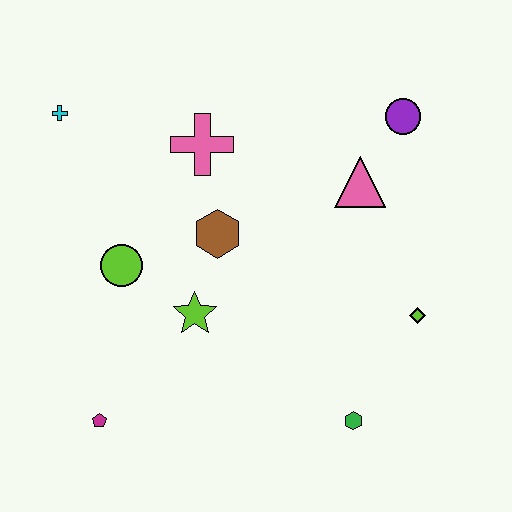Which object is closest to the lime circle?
The lime star is closest to the lime circle.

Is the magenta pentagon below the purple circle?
Yes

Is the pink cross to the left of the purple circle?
Yes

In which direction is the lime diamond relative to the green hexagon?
The lime diamond is above the green hexagon.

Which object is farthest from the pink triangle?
The magenta pentagon is farthest from the pink triangle.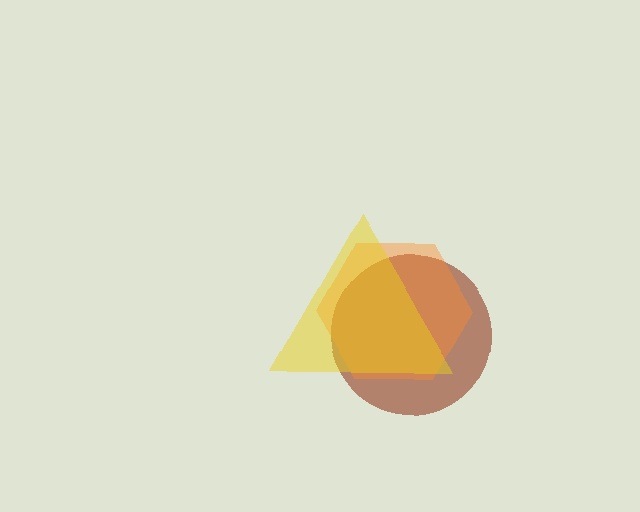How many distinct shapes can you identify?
There are 3 distinct shapes: a brown circle, an orange hexagon, a yellow triangle.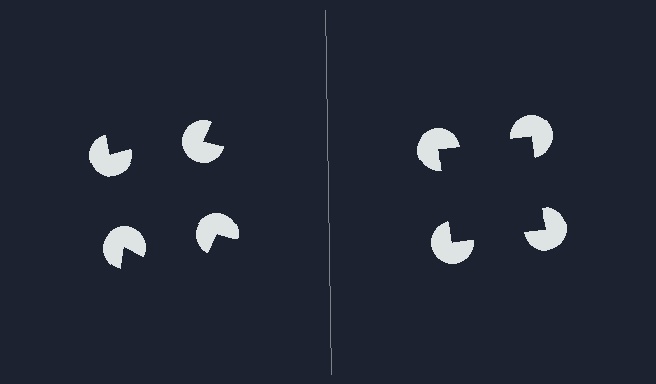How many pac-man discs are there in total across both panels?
8 — 4 on each side.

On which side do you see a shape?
An illusory square appears on the right side. On the left side the wedge cuts are rotated, so no coherent shape forms.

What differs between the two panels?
The pac-man discs are positioned identically on both sides; only the wedge orientations differ. On the right they align to a square; on the left they are misaligned.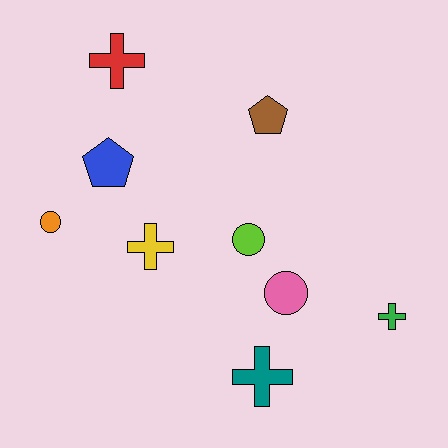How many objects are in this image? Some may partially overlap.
There are 9 objects.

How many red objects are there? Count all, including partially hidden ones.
There is 1 red object.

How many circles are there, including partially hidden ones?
There are 3 circles.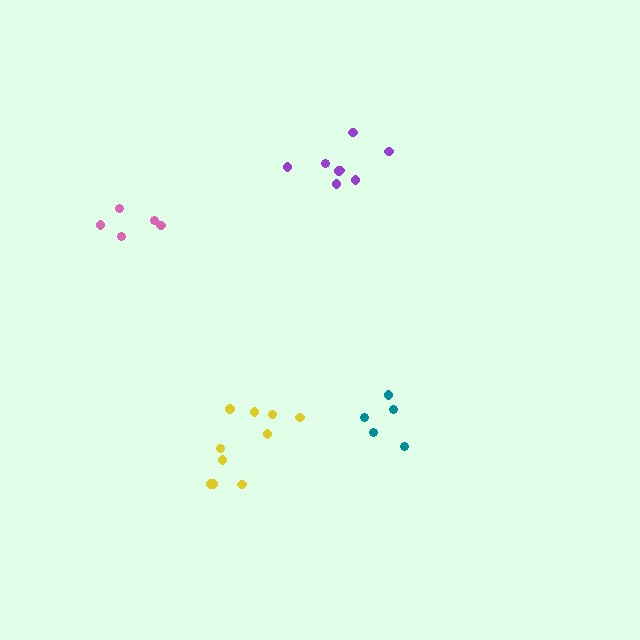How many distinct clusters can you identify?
There are 4 distinct clusters.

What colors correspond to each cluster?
The clusters are colored: purple, yellow, pink, teal.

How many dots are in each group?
Group 1: 8 dots, Group 2: 10 dots, Group 3: 5 dots, Group 4: 5 dots (28 total).